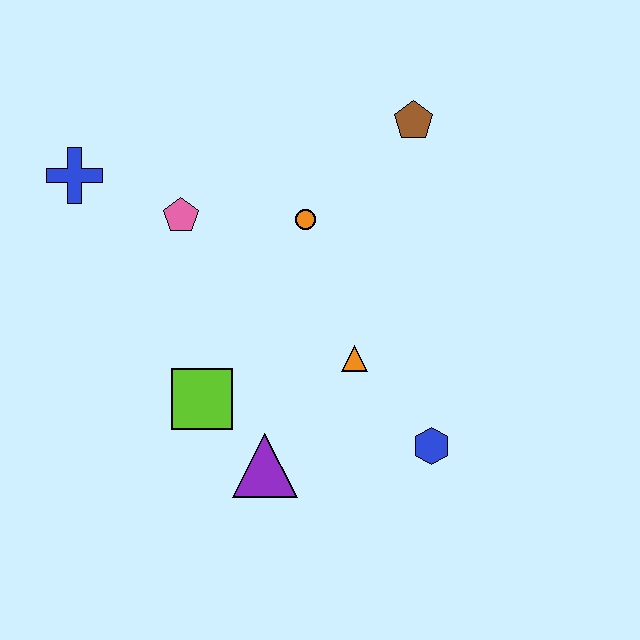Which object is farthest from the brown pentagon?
The purple triangle is farthest from the brown pentagon.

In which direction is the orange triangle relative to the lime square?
The orange triangle is to the right of the lime square.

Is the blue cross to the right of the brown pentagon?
No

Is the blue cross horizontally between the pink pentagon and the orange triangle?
No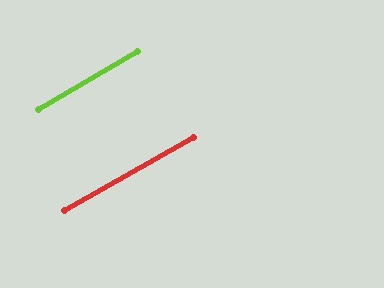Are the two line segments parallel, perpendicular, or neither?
Parallel — their directions differ by only 1.0°.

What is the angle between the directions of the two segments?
Approximately 1 degree.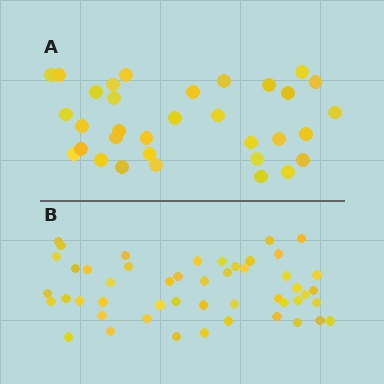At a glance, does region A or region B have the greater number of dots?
Region B (the bottom region) has more dots.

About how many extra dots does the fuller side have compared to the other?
Region B has approximately 15 more dots than region A.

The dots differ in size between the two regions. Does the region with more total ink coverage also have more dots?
No. Region A has more total ink coverage because its dots are larger, but region B actually contains more individual dots. Total area can be misleading — the number of items is what matters here.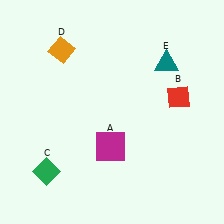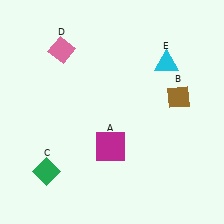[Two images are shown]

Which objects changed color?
B changed from red to brown. D changed from orange to pink. E changed from teal to cyan.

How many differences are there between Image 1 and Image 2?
There are 3 differences between the two images.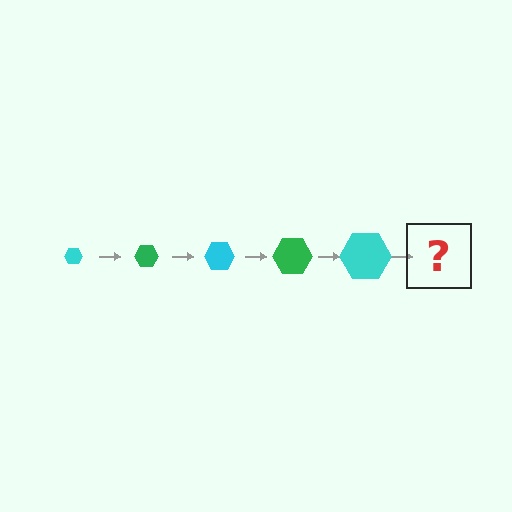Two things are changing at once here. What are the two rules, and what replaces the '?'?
The two rules are that the hexagon grows larger each step and the color cycles through cyan and green. The '?' should be a green hexagon, larger than the previous one.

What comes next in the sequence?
The next element should be a green hexagon, larger than the previous one.